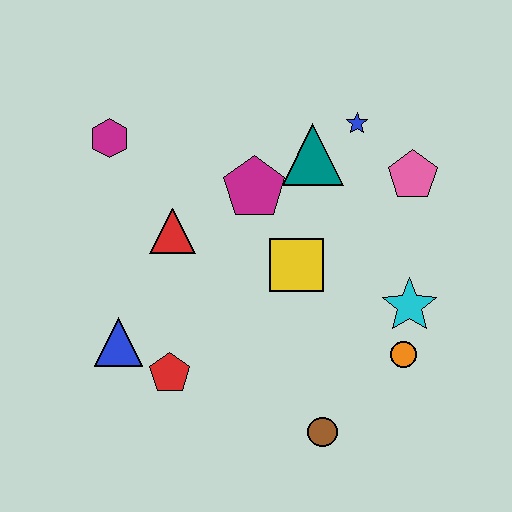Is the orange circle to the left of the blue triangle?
No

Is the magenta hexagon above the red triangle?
Yes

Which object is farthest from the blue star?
The blue triangle is farthest from the blue star.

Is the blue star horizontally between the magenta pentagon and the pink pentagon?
Yes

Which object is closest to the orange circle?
The cyan star is closest to the orange circle.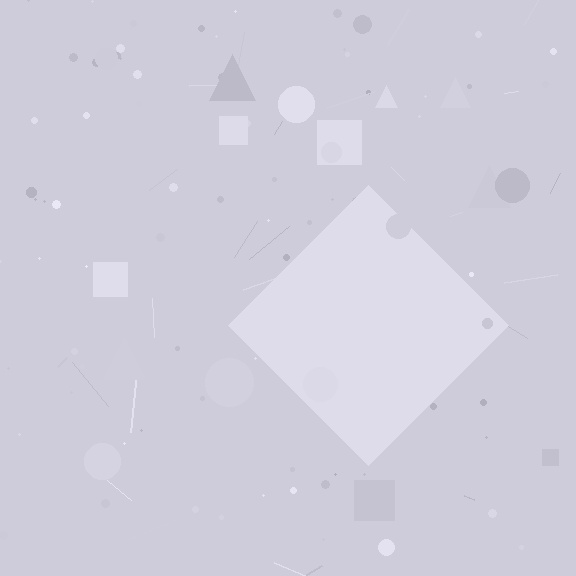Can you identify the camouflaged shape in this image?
The camouflaged shape is a diamond.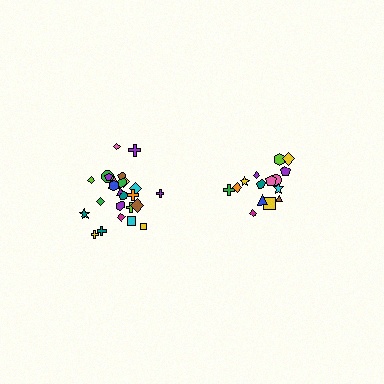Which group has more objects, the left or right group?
The left group.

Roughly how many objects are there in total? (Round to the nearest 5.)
Roughly 40 objects in total.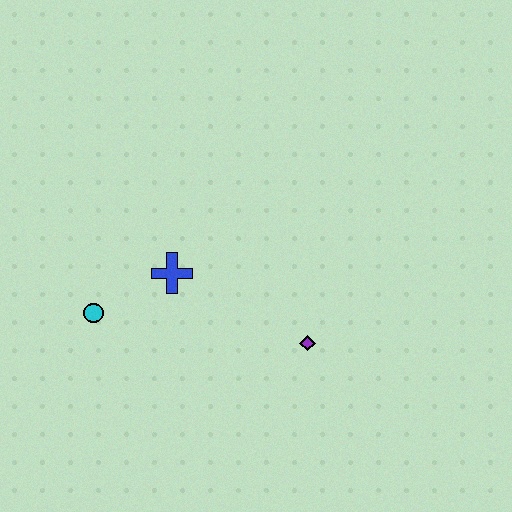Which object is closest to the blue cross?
The cyan circle is closest to the blue cross.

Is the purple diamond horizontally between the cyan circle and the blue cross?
No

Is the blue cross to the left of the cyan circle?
No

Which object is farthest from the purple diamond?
The cyan circle is farthest from the purple diamond.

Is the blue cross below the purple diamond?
No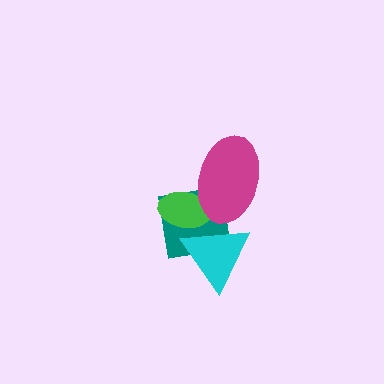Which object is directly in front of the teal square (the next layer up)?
The green ellipse is directly in front of the teal square.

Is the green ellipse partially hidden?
Yes, it is partially covered by another shape.